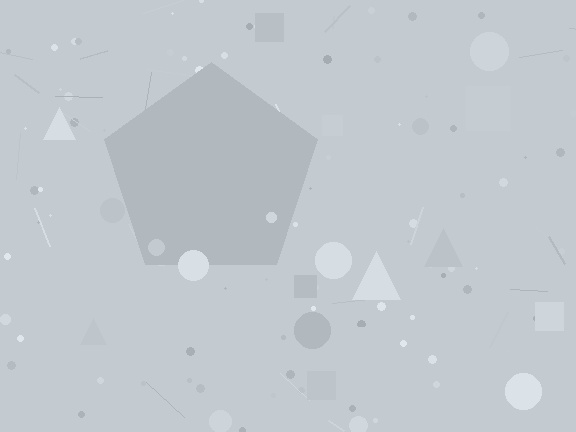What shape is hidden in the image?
A pentagon is hidden in the image.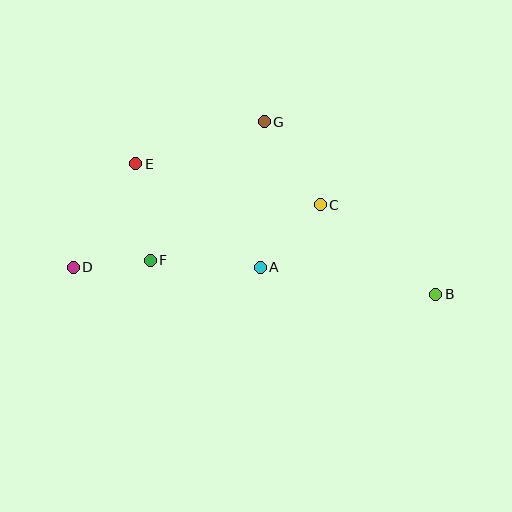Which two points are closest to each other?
Points D and F are closest to each other.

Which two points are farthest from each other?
Points B and D are farthest from each other.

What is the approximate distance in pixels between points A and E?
The distance between A and E is approximately 162 pixels.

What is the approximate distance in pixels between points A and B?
The distance between A and B is approximately 178 pixels.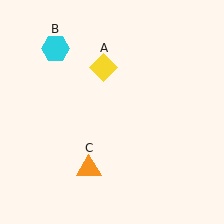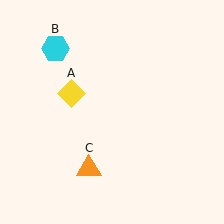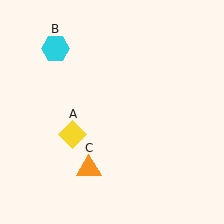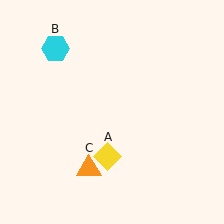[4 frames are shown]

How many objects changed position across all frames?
1 object changed position: yellow diamond (object A).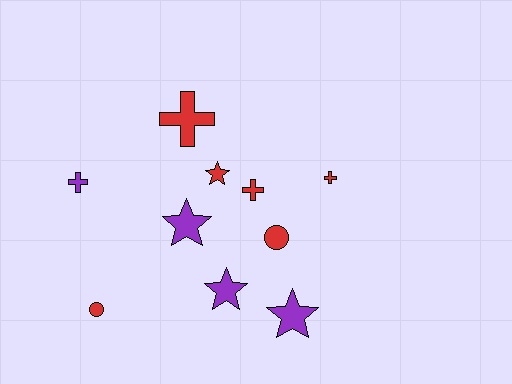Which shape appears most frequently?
Star, with 4 objects.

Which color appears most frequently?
Red, with 6 objects.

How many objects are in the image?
There are 10 objects.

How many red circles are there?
There are 2 red circles.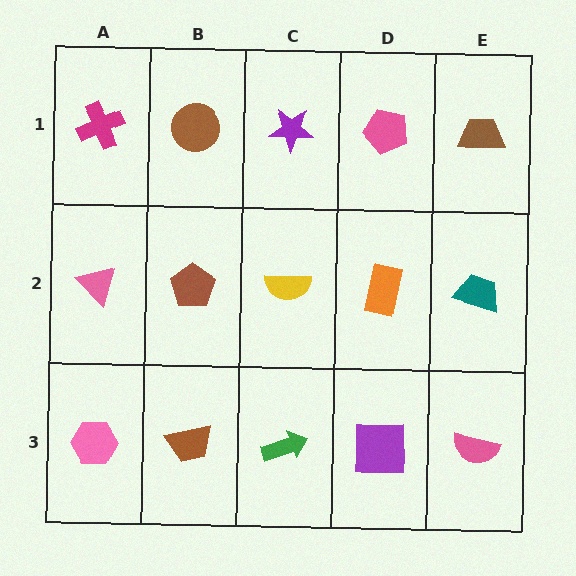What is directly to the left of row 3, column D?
A green arrow.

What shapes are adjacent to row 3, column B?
A brown pentagon (row 2, column B), a pink hexagon (row 3, column A), a green arrow (row 3, column C).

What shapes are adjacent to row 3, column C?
A yellow semicircle (row 2, column C), a brown trapezoid (row 3, column B), a purple square (row 3, column D).